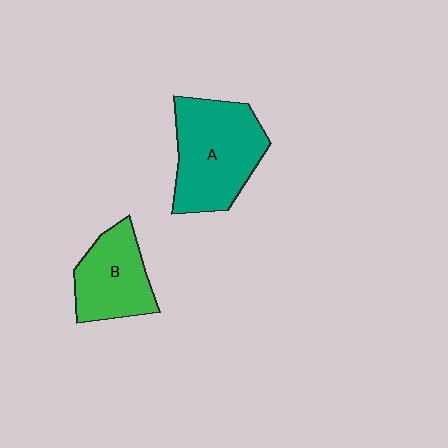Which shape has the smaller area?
Shape B (green).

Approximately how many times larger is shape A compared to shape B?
Approximately 1.5 times.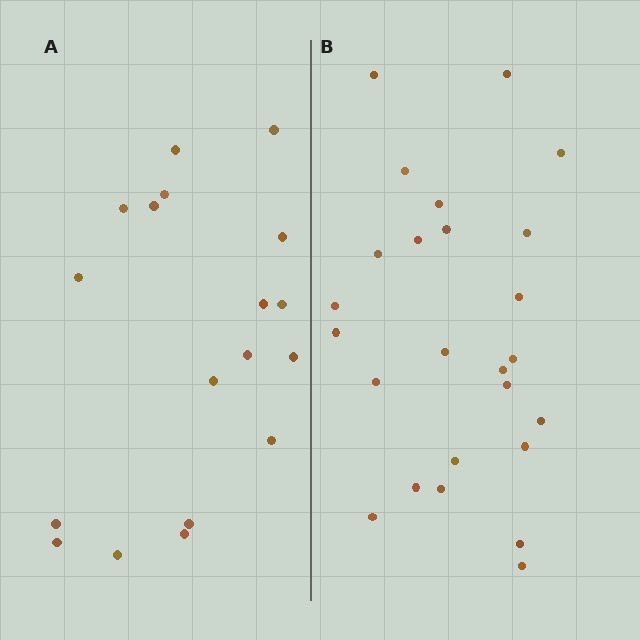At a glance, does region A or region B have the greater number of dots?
Region B (the right region) has more dots.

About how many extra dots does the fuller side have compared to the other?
Region B has roughly 8 or so more dots than region A.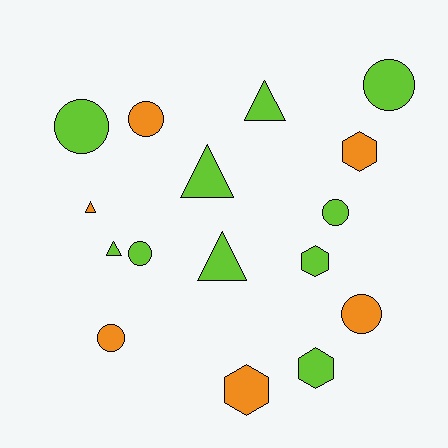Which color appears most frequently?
Lime, with 10 objects.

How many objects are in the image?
There are 16 objects.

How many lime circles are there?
There are 4 lime circles.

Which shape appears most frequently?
Circle, with 7 objects.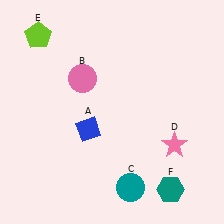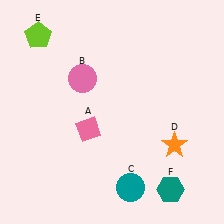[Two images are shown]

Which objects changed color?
A changed from blue to pink. D changed from pink to orange.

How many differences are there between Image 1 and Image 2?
There are 2 differences between the two images.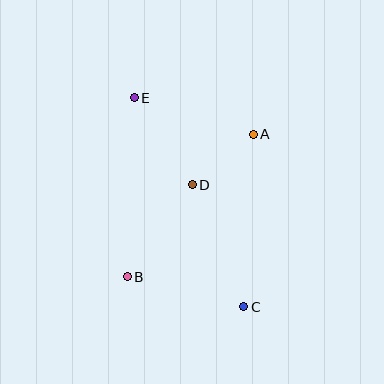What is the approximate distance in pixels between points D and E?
The distance between D and E is approximately 105 pixels.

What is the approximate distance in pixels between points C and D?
The distance between C and D is approximately 132 pixels.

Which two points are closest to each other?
Points A and D are closest to each other.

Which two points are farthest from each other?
Points C and E are farthest from each other.